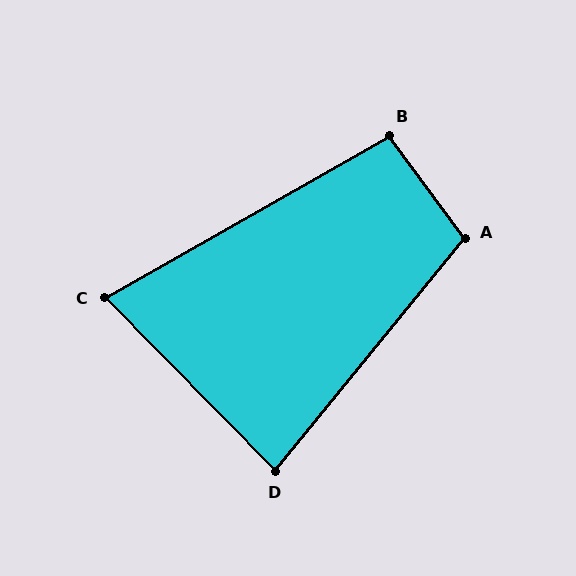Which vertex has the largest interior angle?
A, at approximately 105 degrees.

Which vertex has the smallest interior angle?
C, at approximately 75 degrees.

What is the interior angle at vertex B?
Approximately 96 degrees (obtuse).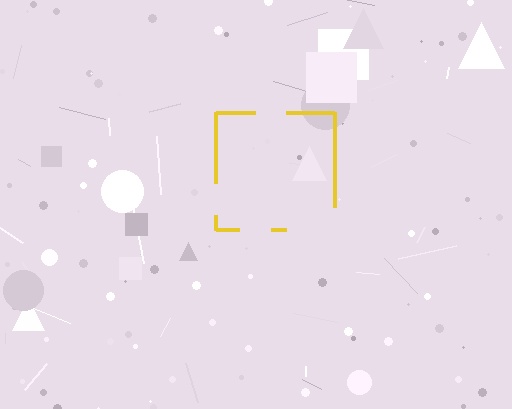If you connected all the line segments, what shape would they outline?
They would outline a square.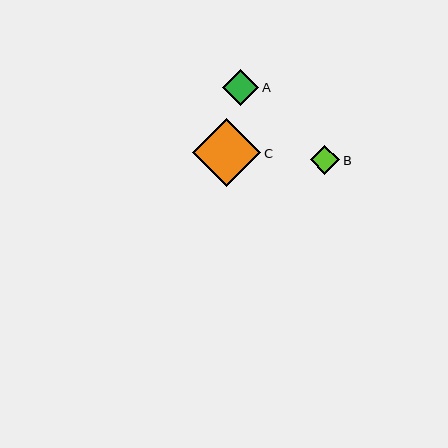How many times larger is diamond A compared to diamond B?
Diamond A is approximately 1.2 times the size of diamond B.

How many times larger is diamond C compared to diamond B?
Diamond C is approximately 2.3 times the size of diamond B.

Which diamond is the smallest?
Diamond B is the smallest with a size of approximately 29 pixels.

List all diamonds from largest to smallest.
From largest to smallest: C, A, B.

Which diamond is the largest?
Diamond C is the largest with a size of approximately 68 pixels.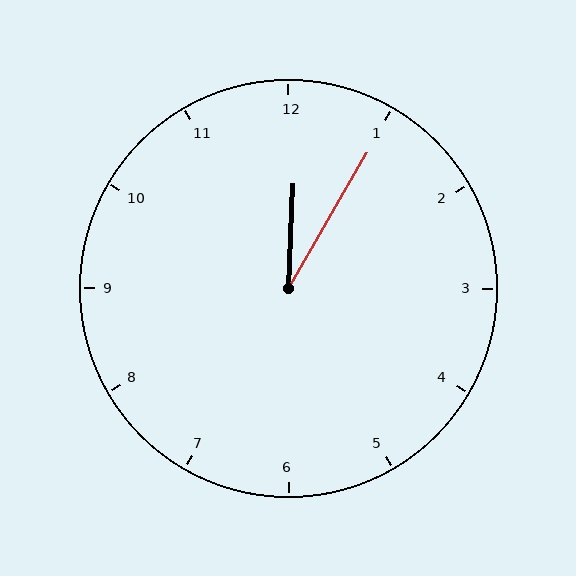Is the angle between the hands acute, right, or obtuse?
It is acute.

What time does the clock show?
12:05.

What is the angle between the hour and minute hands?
Approximately 28 degrees.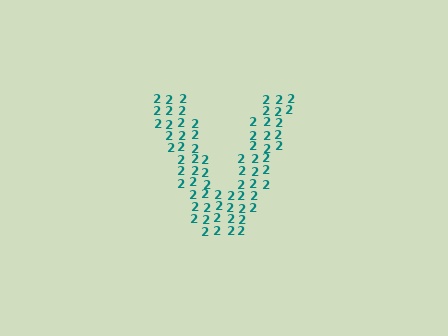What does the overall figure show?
The overall figure shows the letter V.